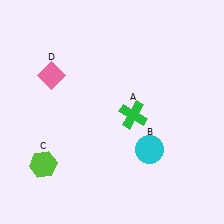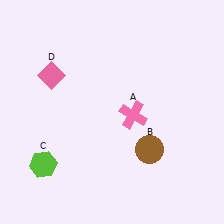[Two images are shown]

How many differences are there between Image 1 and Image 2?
There are 2 differences between the two images.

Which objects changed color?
A changed from green to pink. B changed from cyan to brown.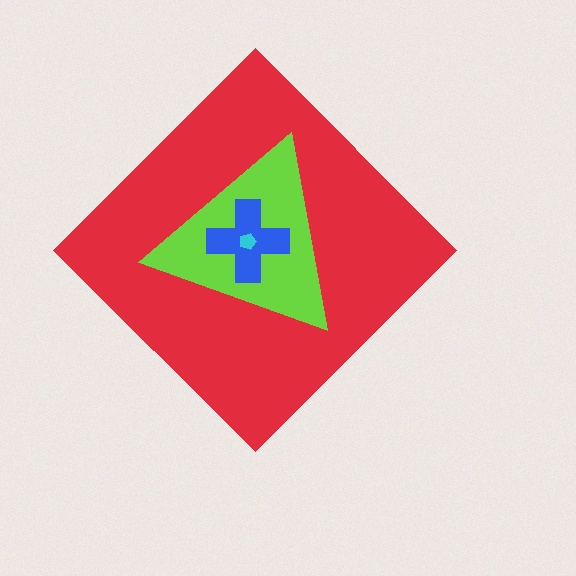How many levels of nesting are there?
4.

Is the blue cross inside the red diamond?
Yes.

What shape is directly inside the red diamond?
The lime triangle.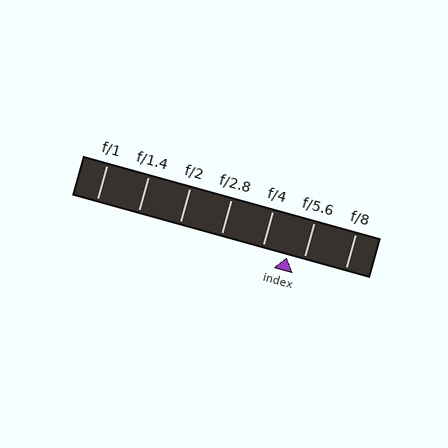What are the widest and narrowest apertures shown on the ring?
The widest aperture shown is f/1 and the narrowest is f/8.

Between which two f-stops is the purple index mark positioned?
The index mark is between f/4 and f/5.6.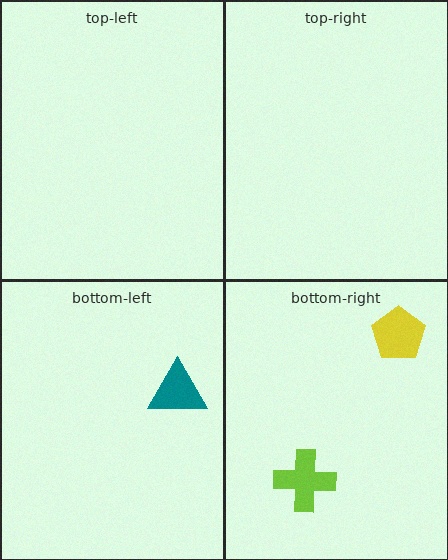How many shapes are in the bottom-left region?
1.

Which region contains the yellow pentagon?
The bottom-right region.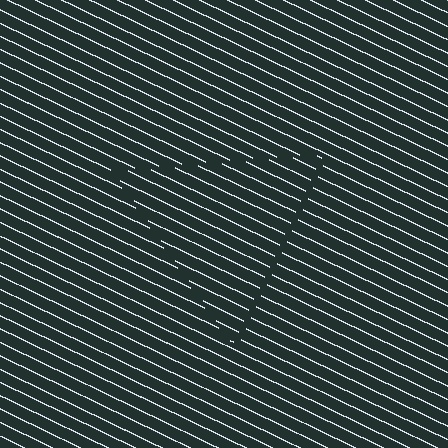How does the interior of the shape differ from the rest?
The interior of the shape contains the same grating, shifted by half a period — the contour is defined by the phase discontinuity where line-ends from the inner and outer gratings abut.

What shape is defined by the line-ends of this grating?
An illusory triangle. The interior of the shape contains the same grating, shifted by half a period — the contour is defined by the phase discontinuity where line-ends from the inner and outer gratings abut.